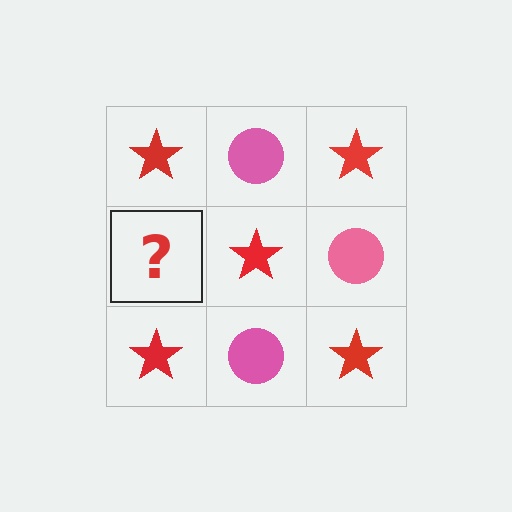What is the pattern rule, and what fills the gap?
The rule is that it alternates red star and pink circle in a checkerboard pattern. The gap should be filled with a pink circle.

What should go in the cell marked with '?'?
The missing cell should contain a pink circle.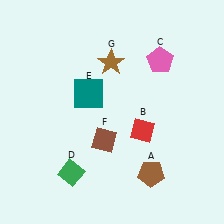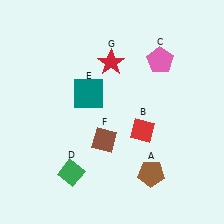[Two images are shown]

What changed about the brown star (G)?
In Image 1, G is brown. In Image 2, it changed to red.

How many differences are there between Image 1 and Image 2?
There is 1 difference between the two images.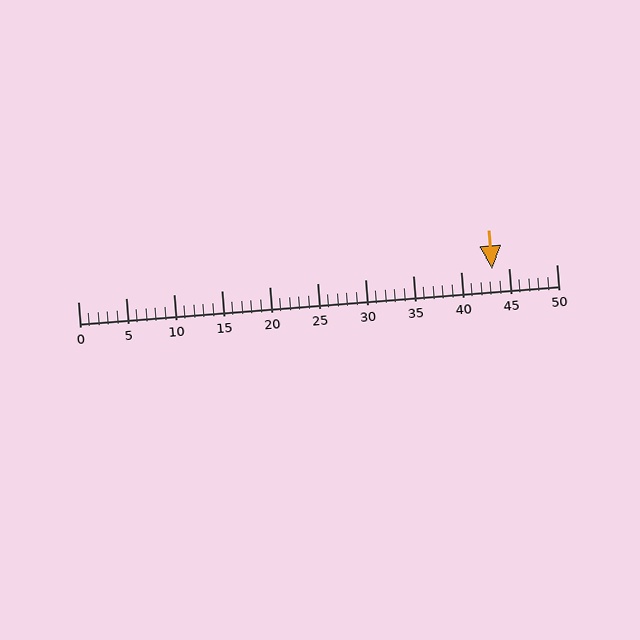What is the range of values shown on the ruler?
The ruler shows values from 0 to 50.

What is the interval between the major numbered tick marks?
The major tick marks are spaced 5 units apart.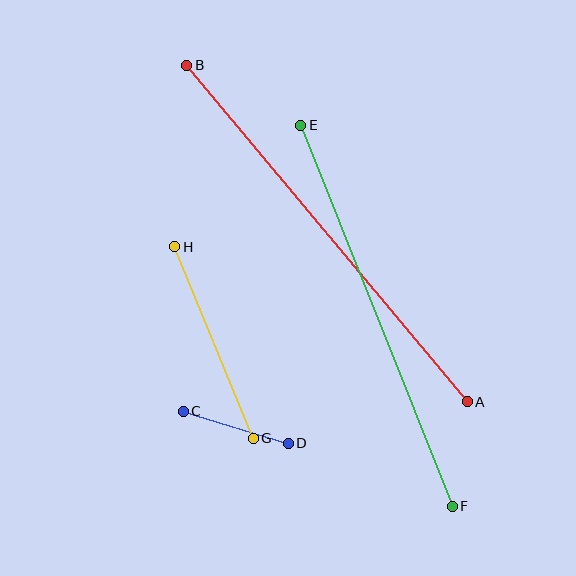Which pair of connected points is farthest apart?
Points A and B are farthest apart.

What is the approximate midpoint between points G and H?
The midpoint is at approximately (214, 343) pixels.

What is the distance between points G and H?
The distance is approximately 207 pixels.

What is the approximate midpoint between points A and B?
The midpoint is at approximately (327, 234) pixels.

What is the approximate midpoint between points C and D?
The midpoint is at approximately (236, 427) pixels.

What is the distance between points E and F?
The distance is approximately 410 pixels.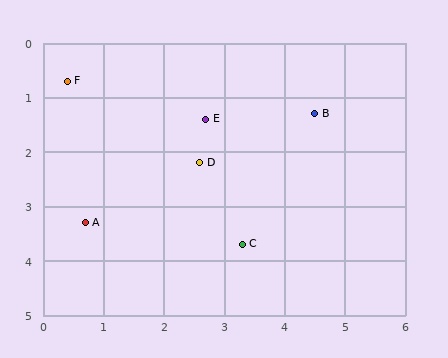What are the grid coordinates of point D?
Point D is at approximately (2.6, 2.2).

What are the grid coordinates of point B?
Point B is at approximately (4.5, 1.3).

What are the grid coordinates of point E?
Point E is at approximately (2.7, 1.4).